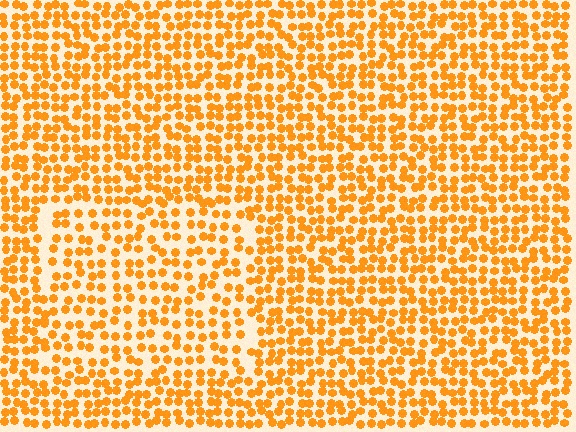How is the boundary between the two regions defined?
The boundary is defined by a change in element density (approximately 1.4x ratio). All elements are the same color, size, and shape.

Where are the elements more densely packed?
The elements are more densely packed outside the rectangle boundary.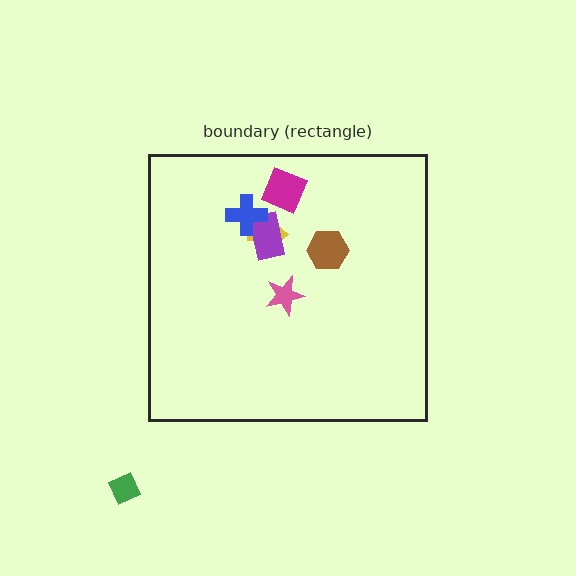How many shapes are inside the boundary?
6 inside, 1 outside.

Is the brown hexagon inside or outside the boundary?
Inside.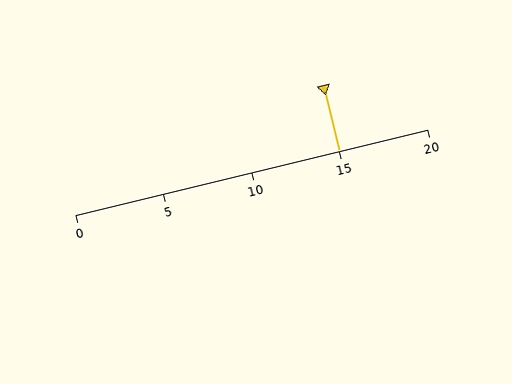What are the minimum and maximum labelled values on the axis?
The axis runs from 0 to 20.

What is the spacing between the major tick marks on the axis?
The major ticks are spaced 5 apart.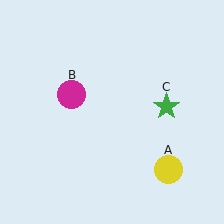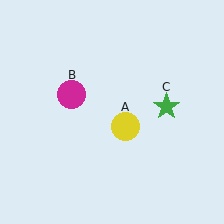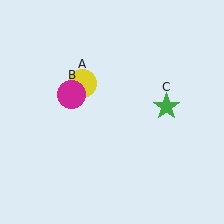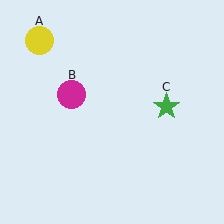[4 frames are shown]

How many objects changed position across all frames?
1 object changed position: yellow circle (object A).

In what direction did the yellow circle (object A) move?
The yellow circle (object A) moved up and to the left.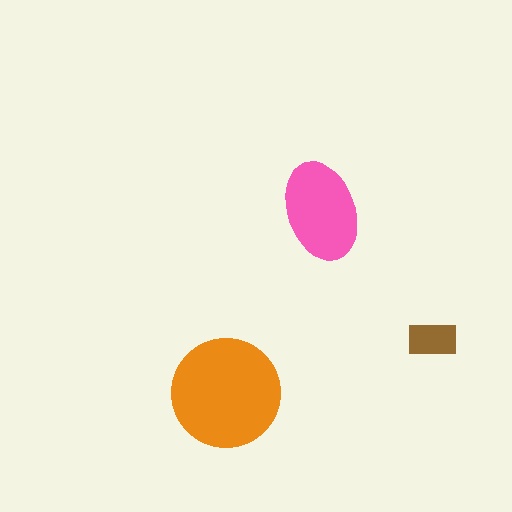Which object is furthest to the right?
The brown rectangle is rightmost.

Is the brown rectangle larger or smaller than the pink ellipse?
Smaller.